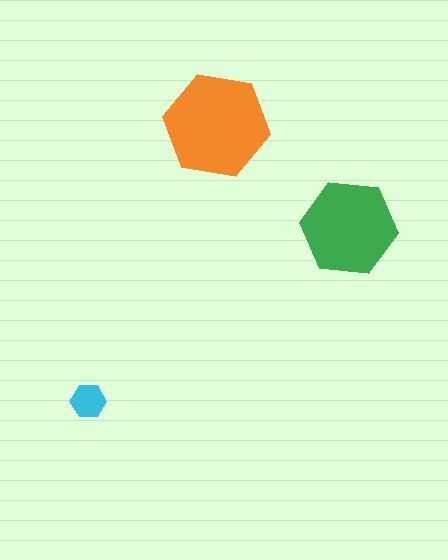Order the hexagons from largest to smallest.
the orange one, the green one, the cyan one.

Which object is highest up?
The orange hexagon is topmost.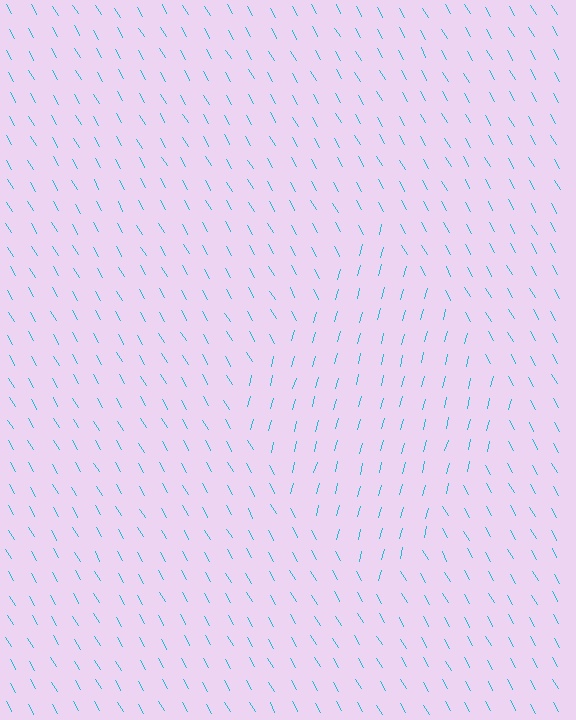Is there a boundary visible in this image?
Yes, there is a texture boundary formed by a change in line orientation.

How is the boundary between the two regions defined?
The boundary is defined purely by a change in line orientation (approximately 45 degrees difference). All lines are the same color and thickness.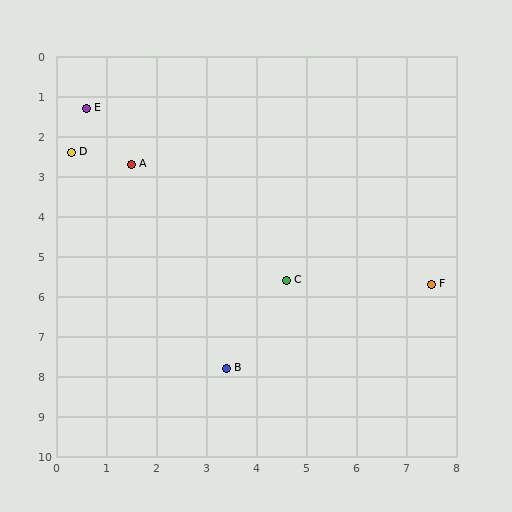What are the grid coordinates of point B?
Point B is at approximately (3.4, 7.8).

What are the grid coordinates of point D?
Point D is at approximately (0.3, 2.4).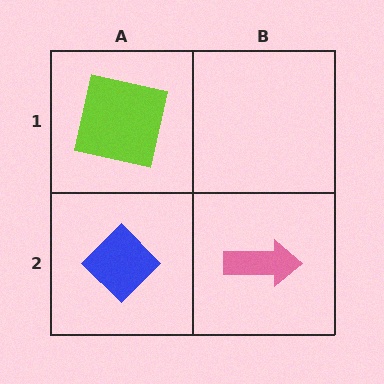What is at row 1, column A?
A lime square.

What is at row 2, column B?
A pink arrow.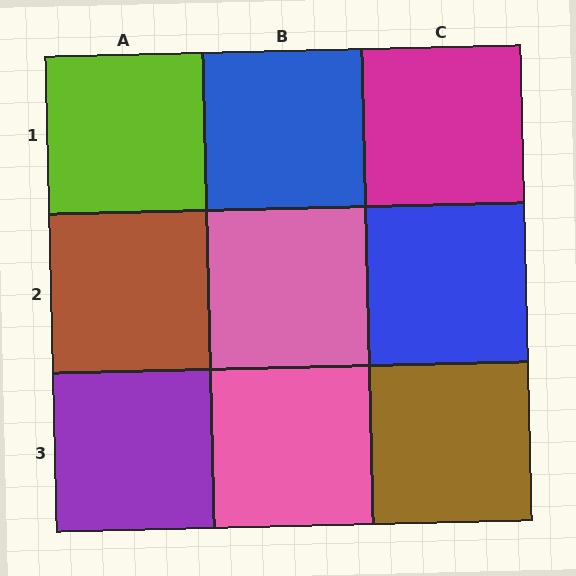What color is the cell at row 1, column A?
Lime.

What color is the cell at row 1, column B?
Blue.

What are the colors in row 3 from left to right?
Purple, pink, brown.